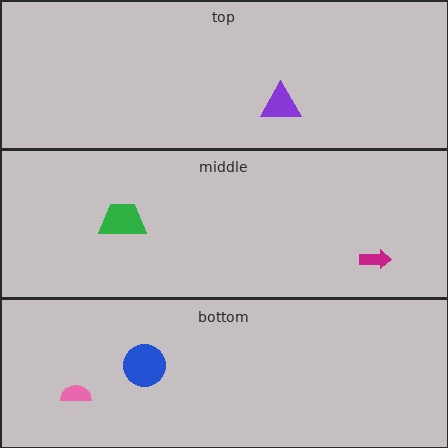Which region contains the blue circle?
The bottom region.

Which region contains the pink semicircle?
The bottom region.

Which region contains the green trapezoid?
The middle region.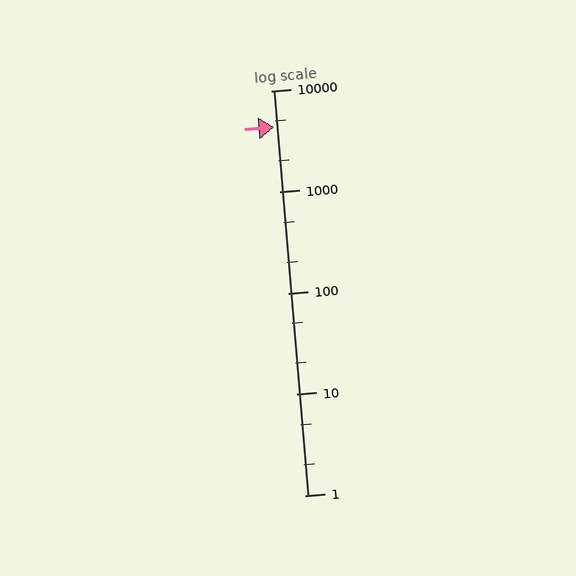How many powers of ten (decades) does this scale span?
The scale spans 4 decades, from 1 to 10000.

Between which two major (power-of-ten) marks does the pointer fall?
The pointer is between 1000 and 10000.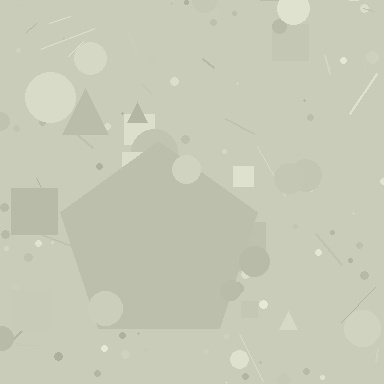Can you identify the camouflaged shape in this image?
The camouflaged shape is a pentagon.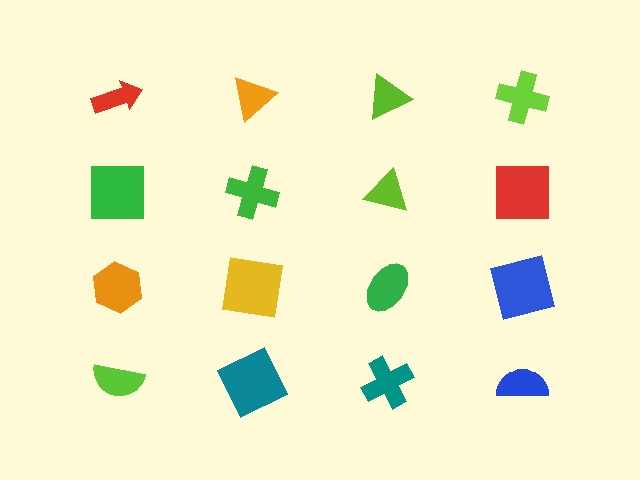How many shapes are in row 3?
4 shapes.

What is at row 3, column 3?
A green ellipse.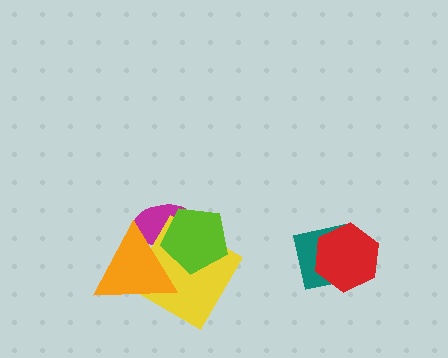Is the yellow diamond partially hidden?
Yes, it is partially covered by another shape.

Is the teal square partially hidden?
Yes, it is partially covered by another shape.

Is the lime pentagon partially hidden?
Yes, it is partially covered by another shape.